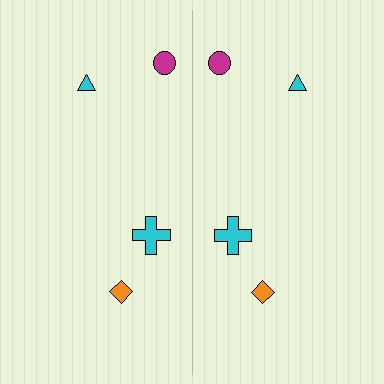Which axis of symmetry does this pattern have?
The pattern has a vertical axis of symmetry running through the center of the image.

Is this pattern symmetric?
Yes, this pattern has bilateral (reflection) symmetry.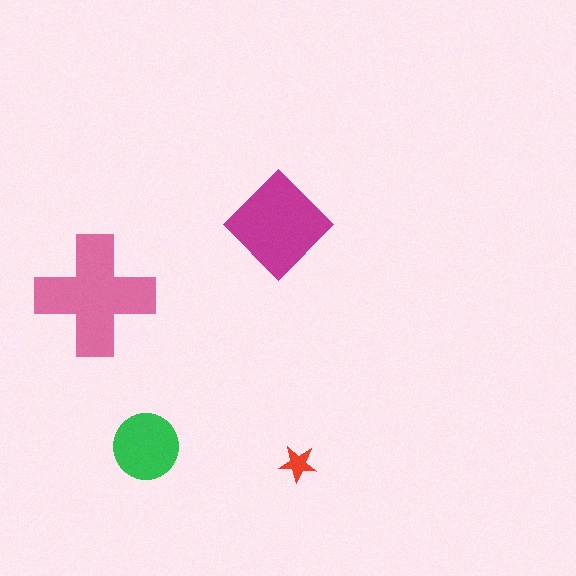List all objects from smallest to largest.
The red star, the green circle, the magenta diamond, the pink cross.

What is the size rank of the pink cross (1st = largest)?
1st.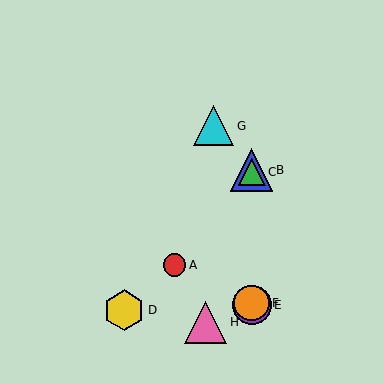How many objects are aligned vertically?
4 objects (B, C, E, F) are aligned vertically.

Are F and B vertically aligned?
Yes, both are at x≈252.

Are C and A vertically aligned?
No, C is at x≈252 and A is at x≈174.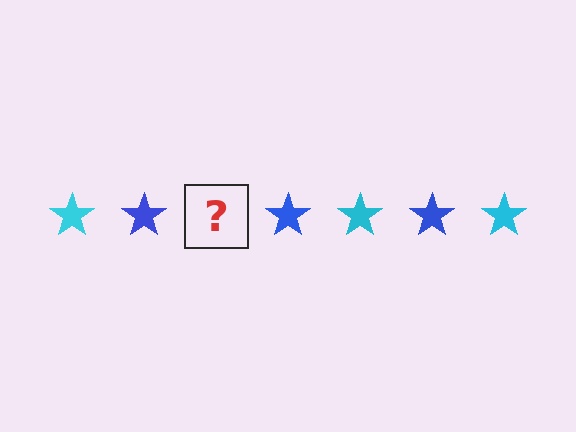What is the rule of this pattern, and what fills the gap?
The rule is that the pattern cycles through cyan, blue stars. The gap should be filled with a cyan star.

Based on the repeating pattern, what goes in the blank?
The blank should be a cyan star.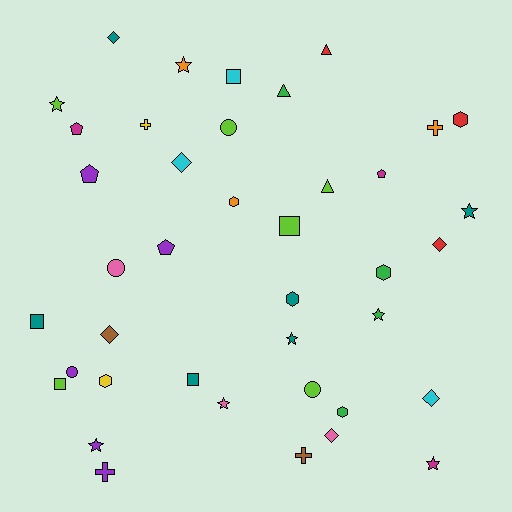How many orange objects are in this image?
There are 3 orange objects.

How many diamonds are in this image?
There are 6 diamonds.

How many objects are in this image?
There are 40 objects.